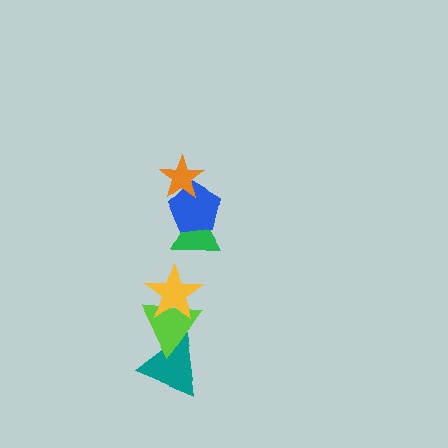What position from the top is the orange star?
The orange star is 1st from the top.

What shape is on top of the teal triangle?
The lime triangle is on top of the teal triangle.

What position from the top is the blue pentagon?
The blue pentagon is 2nd from the top.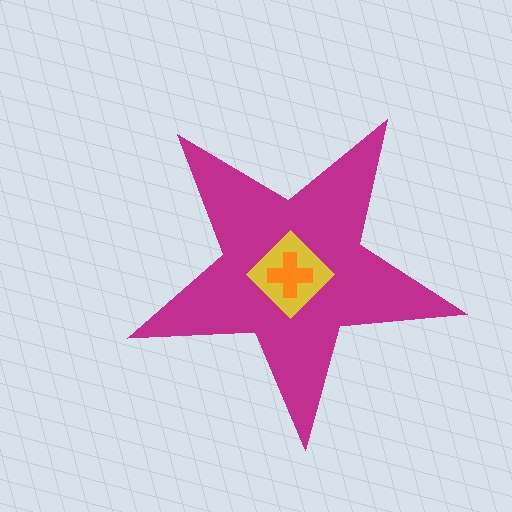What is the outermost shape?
The magenta star.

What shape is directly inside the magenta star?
The yellow diamond.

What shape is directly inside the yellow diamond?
The orange cross.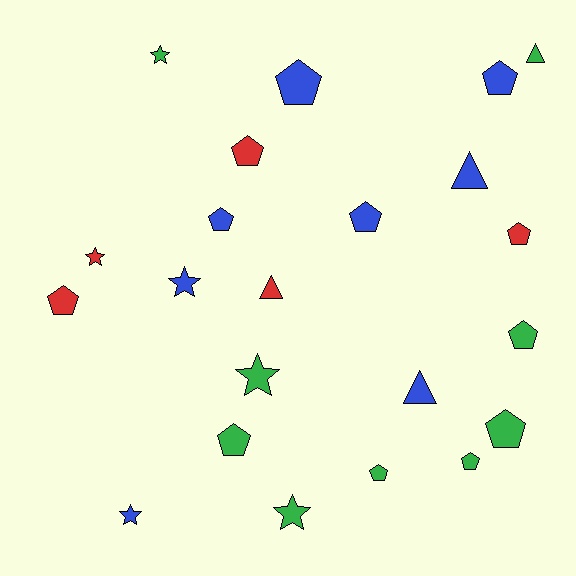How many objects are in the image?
There are 22 objects.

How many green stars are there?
There are 3 green stars.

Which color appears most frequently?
Green, with 9 objects.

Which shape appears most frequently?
Pentagon, with 12 objects.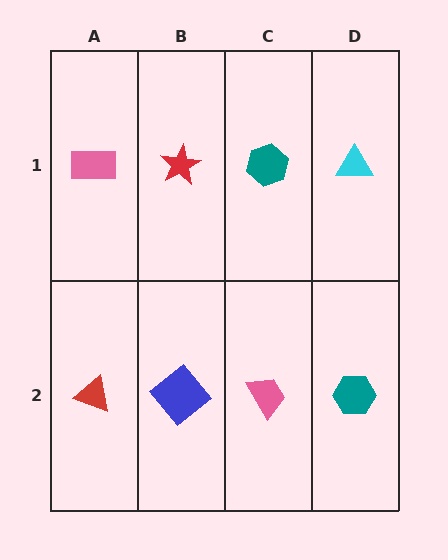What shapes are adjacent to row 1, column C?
A pink trapezoid (row 2, column C), a red star (row 1, column B), a cyan triangle (row 1, column D).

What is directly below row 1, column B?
A blue diamond.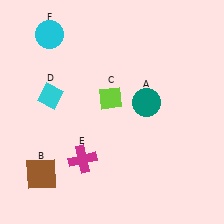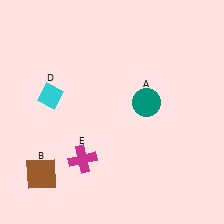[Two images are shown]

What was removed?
The cyan circle (F), the lime diamond (C) were removed in Image 2.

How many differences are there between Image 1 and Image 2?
There are 2 differences between the two images.